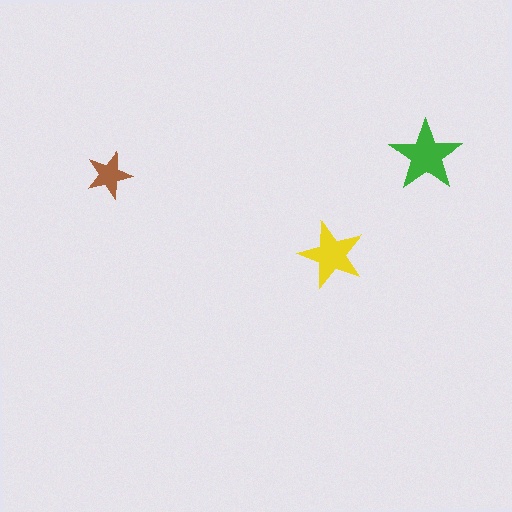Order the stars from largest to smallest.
the green one, the yellow one, the brown one.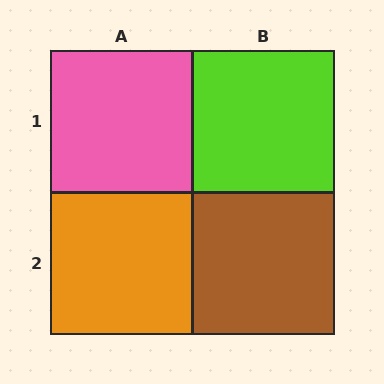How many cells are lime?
1 cell is lime.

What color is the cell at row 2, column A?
Orange.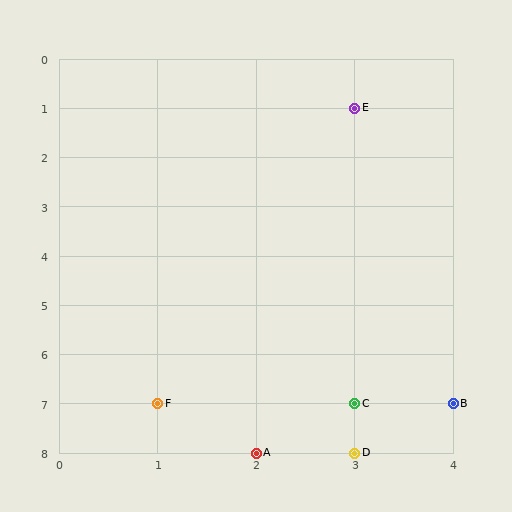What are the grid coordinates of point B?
Point B is at grid coordinates (4, 7).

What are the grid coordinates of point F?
Point F is at grid coordinates (1, 7).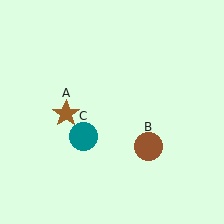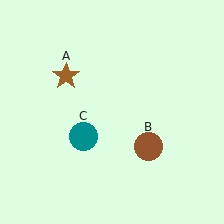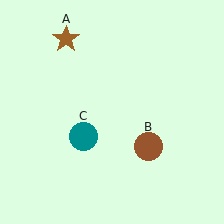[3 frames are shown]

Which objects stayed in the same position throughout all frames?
Brown circle (object B) and teal circle (object C) remained stationary.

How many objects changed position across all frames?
1 object changed position: brown star (object A).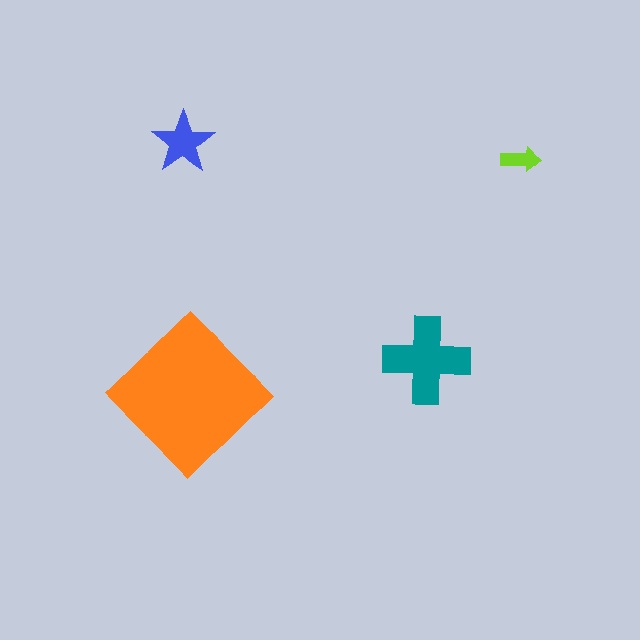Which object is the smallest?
The lime arrow.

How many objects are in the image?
There are 4 objects in the image.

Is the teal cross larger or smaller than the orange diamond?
Smaller.